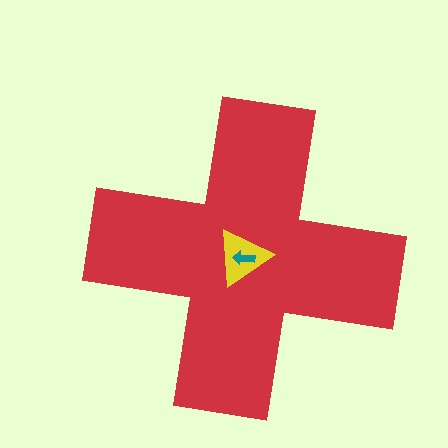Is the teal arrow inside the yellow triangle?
Yes.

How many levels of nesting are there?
3.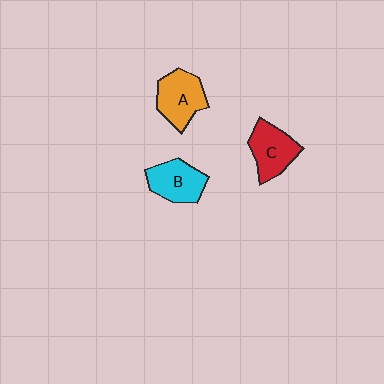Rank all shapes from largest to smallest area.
From largest to smallest: A (orange), C (red), B (cyan).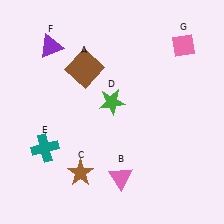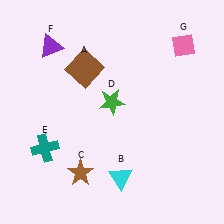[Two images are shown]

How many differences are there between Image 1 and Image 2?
There is 1 difference between the two images.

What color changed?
The triangle (B) changed from pink in Image 1 to cyan in Image 2.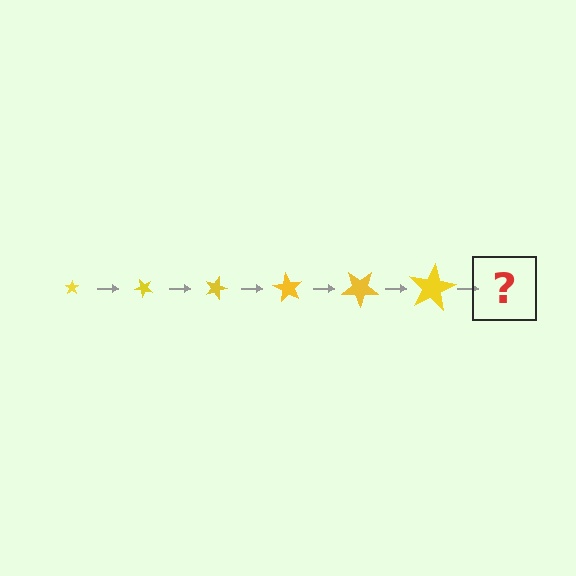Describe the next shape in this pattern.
It should be a star, larger than the previous one and rotated 270 degrees from the start.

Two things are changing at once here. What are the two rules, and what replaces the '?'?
The two rules are that the star grows larger each step and it rotates 45 degrees each step. The '?' should be a star, larger than the previous one and rotated 270 degrees from the start.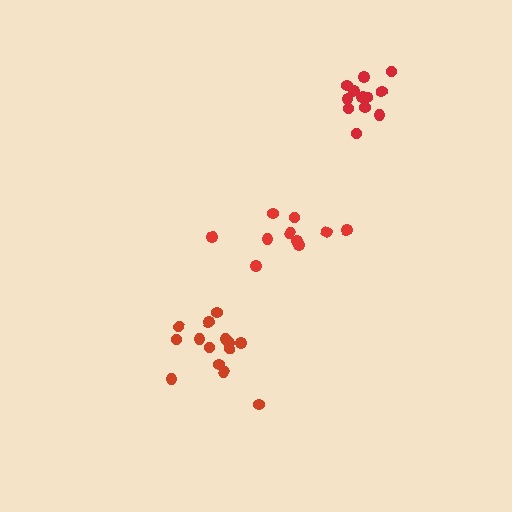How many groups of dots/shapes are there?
There are 3 groups.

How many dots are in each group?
Group 1: 10 dots, Group 2: 14 dots, Group 3: 12 dots (36 total).